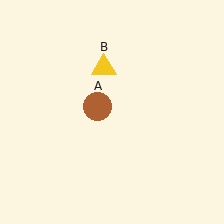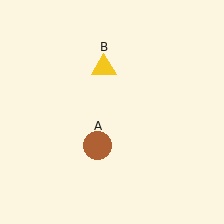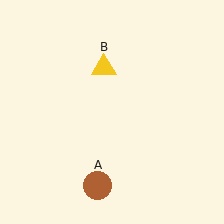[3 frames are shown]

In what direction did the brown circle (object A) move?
The brown circle (object A) moved down.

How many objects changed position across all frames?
1 object changed position: brown circle (object A).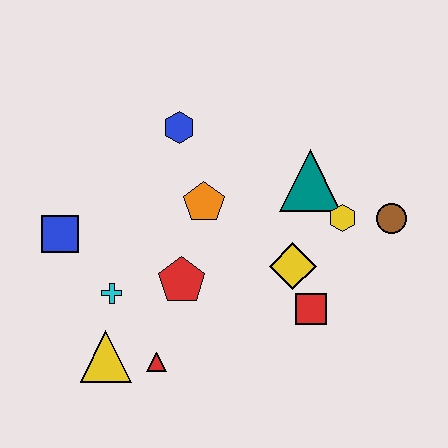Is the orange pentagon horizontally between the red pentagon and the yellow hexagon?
Yes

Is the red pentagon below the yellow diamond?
Yes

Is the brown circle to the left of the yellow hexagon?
No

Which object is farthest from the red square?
The blue square is farthest from the red square.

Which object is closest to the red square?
The yellow diamond is closest to the red square.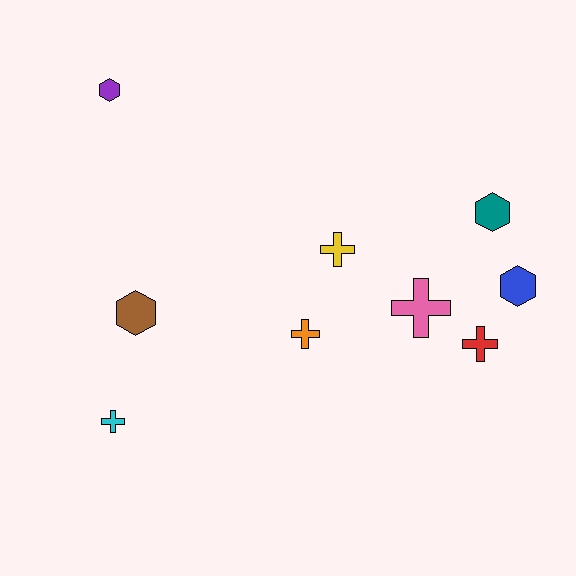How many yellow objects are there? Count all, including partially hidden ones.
There is 1 yellow object.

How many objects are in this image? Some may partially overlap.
There are 9 objects.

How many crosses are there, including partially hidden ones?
There are 5 crosses.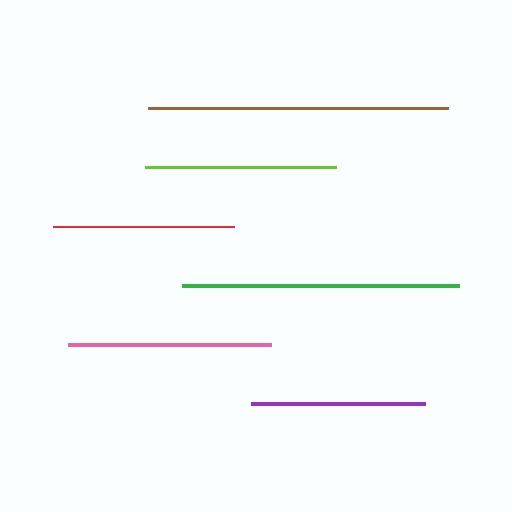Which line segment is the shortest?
The purple line is the shortest at approximately 174 pixels.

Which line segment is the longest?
The brown line is the longest at approximately 300 pixels.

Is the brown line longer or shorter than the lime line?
The brown line is longer than the lime line.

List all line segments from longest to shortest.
From longest to shortest: brown, green, pink, lime, red, purple.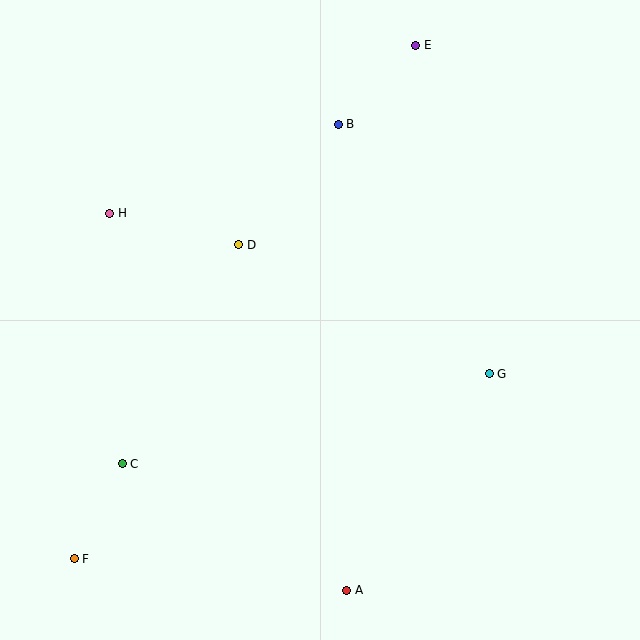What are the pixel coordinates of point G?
Point G is at (489, 374).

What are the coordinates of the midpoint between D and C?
The midpoint between D and C is at (180, 354).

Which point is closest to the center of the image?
Point D at (239, 245) is closest to the center.